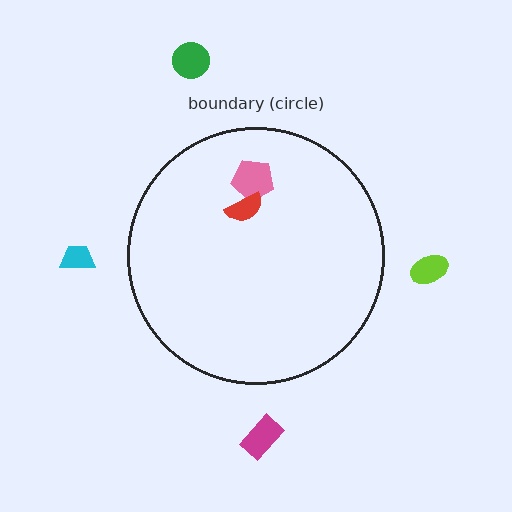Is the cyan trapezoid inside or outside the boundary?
Outside.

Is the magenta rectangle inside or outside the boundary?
Outside.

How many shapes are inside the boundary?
2 inside, 4 outside.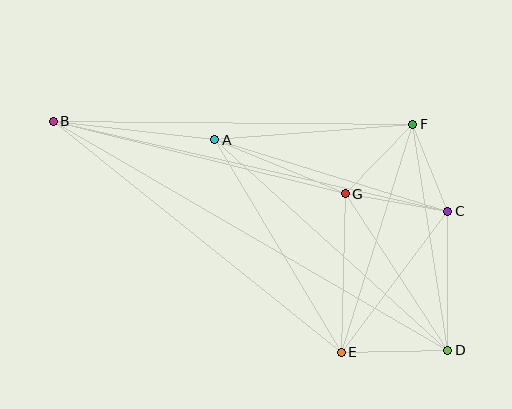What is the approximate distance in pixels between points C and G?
The distance between C and G is approximately 104 pixels.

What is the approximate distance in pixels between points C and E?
The distance between C and E is approximately 176 pixels.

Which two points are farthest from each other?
Points B and D are farthest from each other.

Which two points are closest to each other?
Points C and F are closest to each other.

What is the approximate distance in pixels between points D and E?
The distance between D and E is approximately 106 pixels.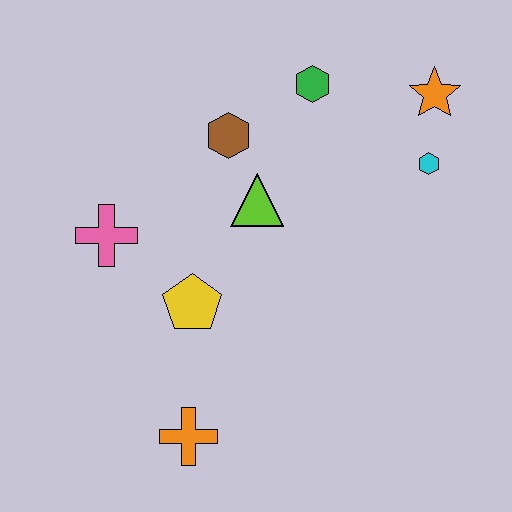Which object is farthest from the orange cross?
The orange star is farthest from the orange cross.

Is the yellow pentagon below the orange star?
Yes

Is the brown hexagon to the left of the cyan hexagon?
Yes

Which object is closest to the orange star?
The cyan hexagon is closest to the orange star.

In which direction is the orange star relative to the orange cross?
The orange star is above the orange cross.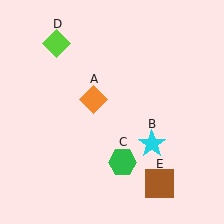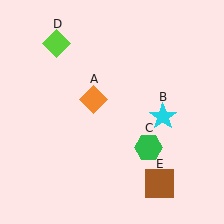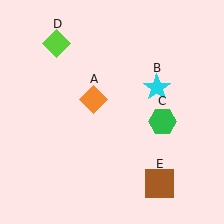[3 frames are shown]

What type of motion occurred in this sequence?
The cyan star (object B), green hexagon (object C) rotated counterclockwise around the center of the scene.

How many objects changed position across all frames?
2 objects changed position: cyan star (object B), green hexagon (object C).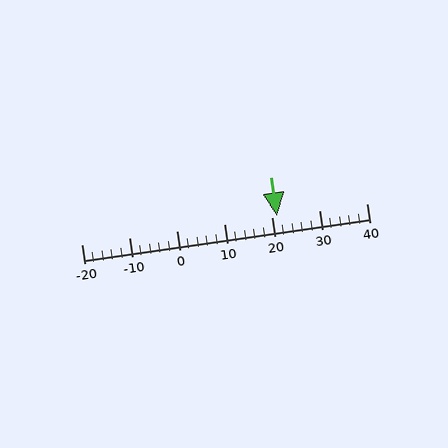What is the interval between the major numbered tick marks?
The major tick marks are spaced 10 units apart.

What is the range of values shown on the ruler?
The ruler shows values from -20 to 40.